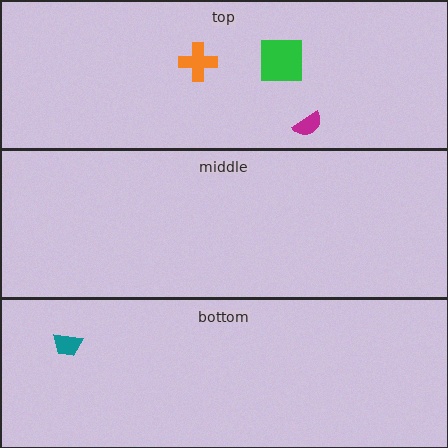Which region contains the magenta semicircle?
The top region.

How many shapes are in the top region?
3.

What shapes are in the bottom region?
The teal trapezoid.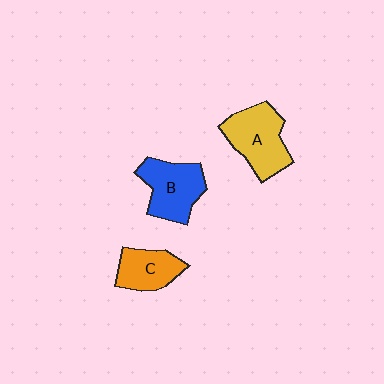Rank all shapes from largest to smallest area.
From largest to smallest: A (yellow), B (blue), C (orange).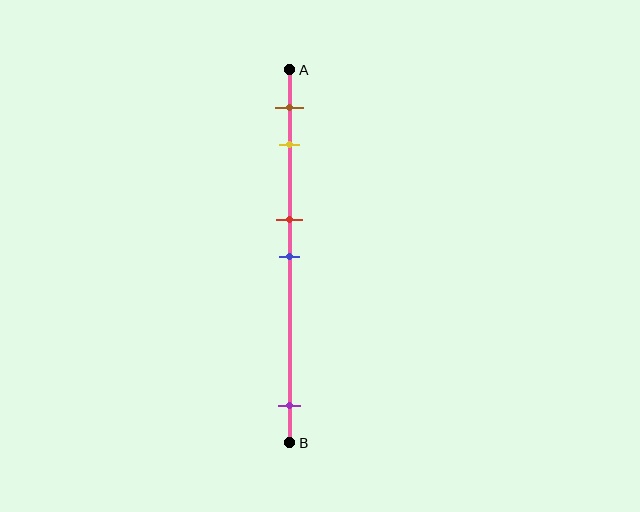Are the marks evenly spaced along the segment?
No, the marks are not evenly spaced.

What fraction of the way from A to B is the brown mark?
The brown mark is approximately 10% (0.1) of the way from A to B.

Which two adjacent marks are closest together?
The red and blue marks are the closest adjacent pair.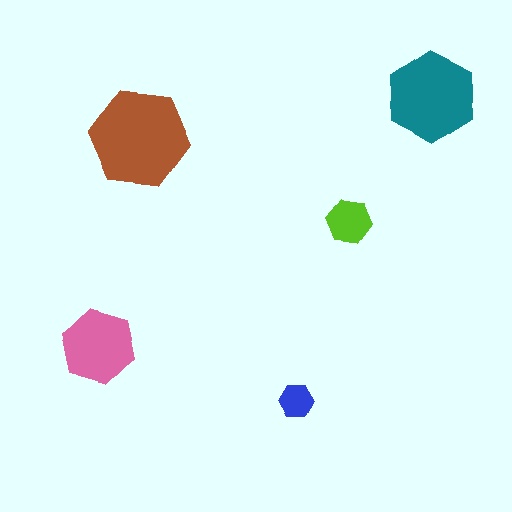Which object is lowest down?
The blue hexagon is bottommost.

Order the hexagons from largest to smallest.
the brown one, the teal one, the pink one, the lime one, the blue one.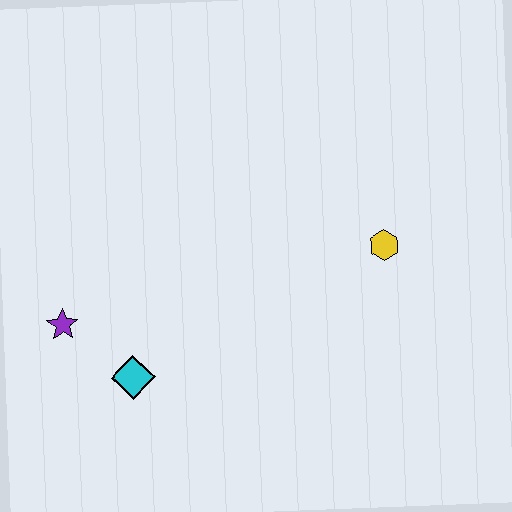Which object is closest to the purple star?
The cyan diamond is closest to the purple star.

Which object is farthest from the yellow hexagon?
The purple star is farthest from the yellow hexagon.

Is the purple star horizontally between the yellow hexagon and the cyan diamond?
No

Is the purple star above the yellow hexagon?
No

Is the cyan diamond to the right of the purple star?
Yes